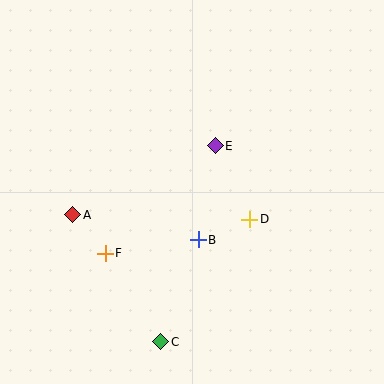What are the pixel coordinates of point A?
Point A is at (73, 215).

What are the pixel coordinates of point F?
Point F is at (105, 253).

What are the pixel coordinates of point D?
Point D is at (250, 219).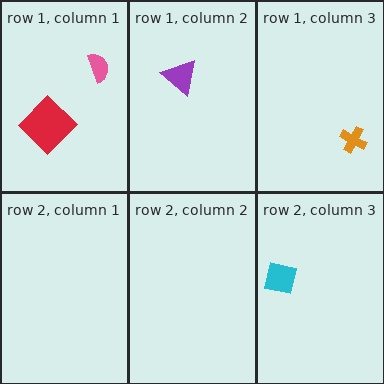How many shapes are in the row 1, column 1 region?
2.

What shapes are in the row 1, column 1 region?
The pink semicircle, the red diamond.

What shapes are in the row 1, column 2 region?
The purple triangle.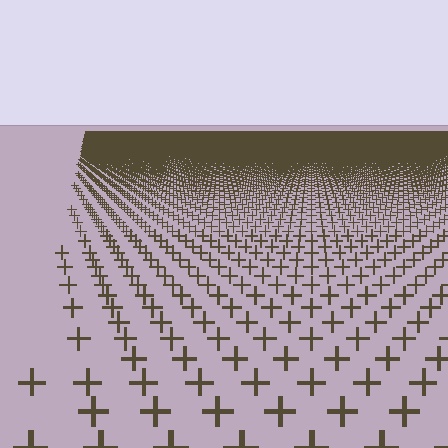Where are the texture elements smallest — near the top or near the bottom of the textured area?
Near the top.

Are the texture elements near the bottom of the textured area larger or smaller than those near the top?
Larger. Near the bottom, elements are closer to the viewer and appear at a bigger on-screen size.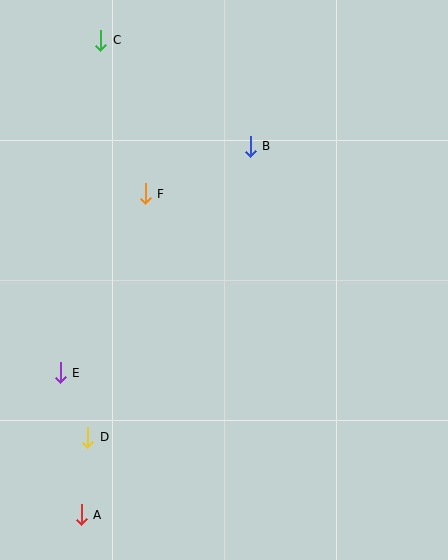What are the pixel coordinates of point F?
Point F is at (145, 194).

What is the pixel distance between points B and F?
The distance between B and F is 115 pixels.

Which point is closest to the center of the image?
Point F at (145, 194) is closest to the center.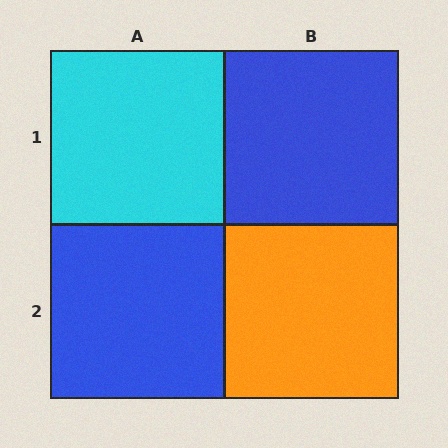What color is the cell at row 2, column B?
Orange.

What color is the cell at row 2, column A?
Blue.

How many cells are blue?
2 cells are blue.